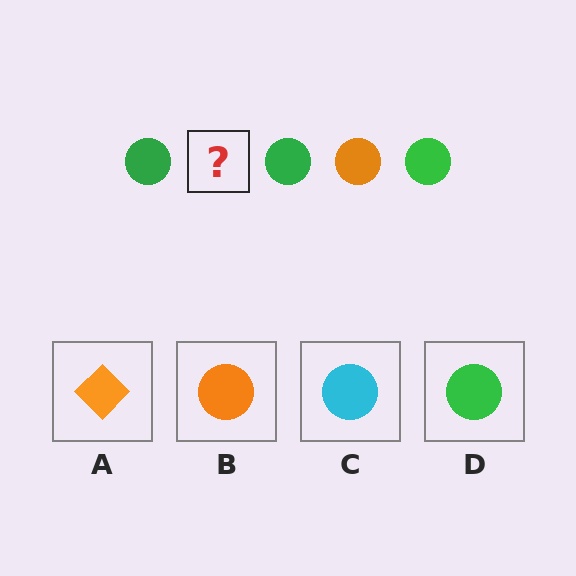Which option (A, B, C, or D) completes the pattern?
B.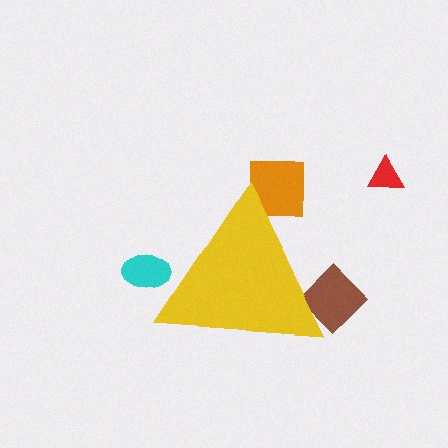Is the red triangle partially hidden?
No, the red triangle is fully visible.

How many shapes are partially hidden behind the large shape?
3 shapes are partially hidden.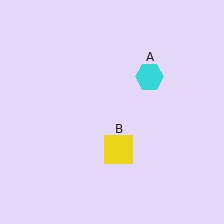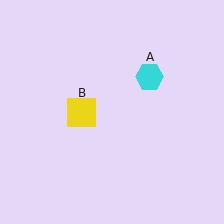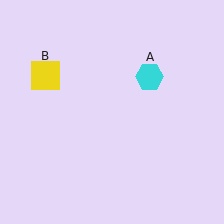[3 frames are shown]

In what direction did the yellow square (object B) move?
The yellow square (object B) moved up and to the left.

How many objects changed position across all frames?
1 object changed position: yellow square (object B).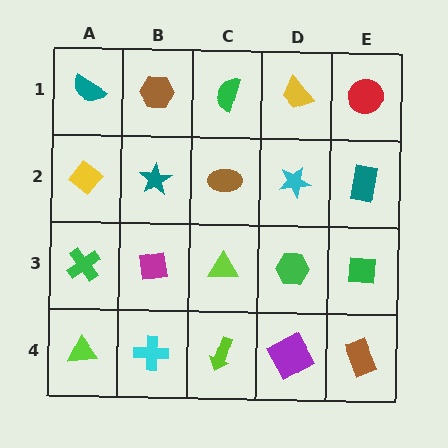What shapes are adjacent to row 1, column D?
A cyan star (row 2, column D), a green semicircle (row 1, column C), a red circle (row 1, column E).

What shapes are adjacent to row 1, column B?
A teal star (row 2, column B), a teal semicircle (row 1, column A), a green semicircle (row 1, column C).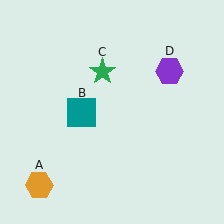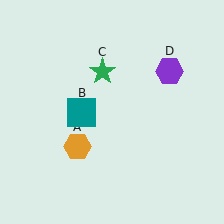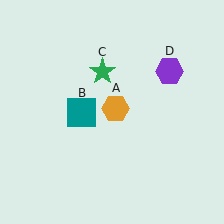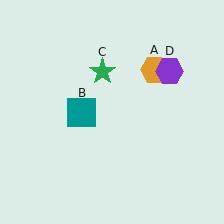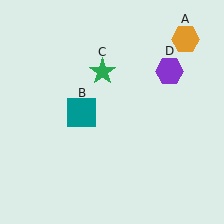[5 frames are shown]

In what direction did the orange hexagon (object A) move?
The orange hexagon (object A) moved up and to the right.